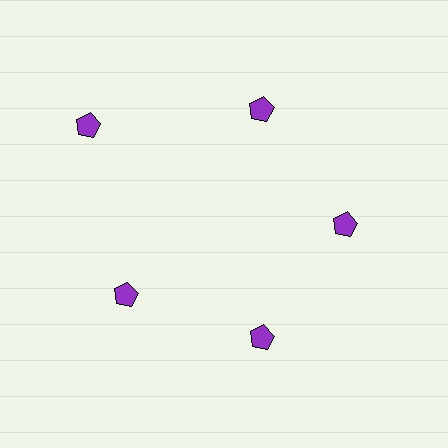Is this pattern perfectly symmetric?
No. The 5 purple pentagons are arranged in a ring, but one element near the 10 o'clock position is pushed outward from the center, breaking the 5-fold rotational symmetry.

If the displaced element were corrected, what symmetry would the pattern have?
It would have 5-fold rotational symmetry — the pattern would map onto itself every 72 degrees.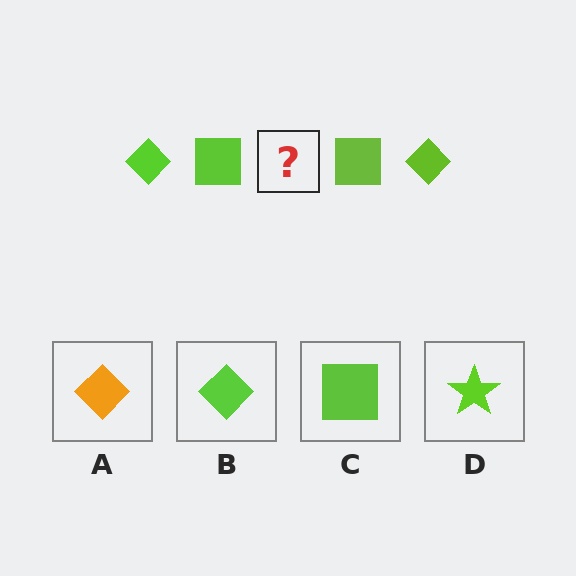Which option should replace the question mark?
Option B.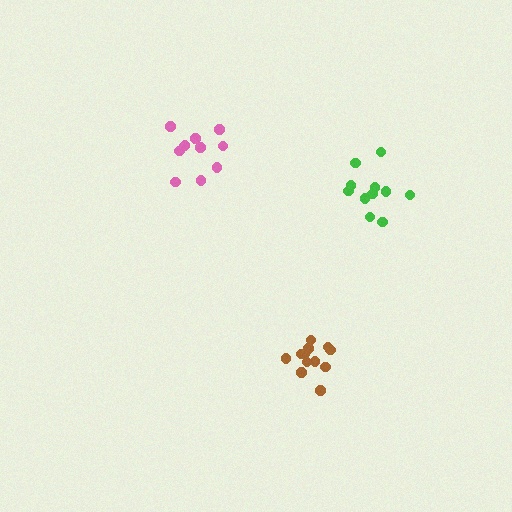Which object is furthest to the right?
The green cluster is rightmost.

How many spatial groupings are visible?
There are 3 spatial groupings.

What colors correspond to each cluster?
The clusters are colored: pink, brown, green.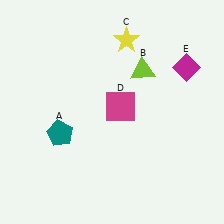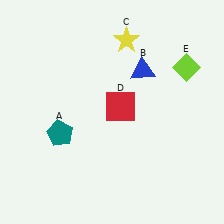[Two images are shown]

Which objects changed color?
B changed from lime to blue. D changed from magenta to red. E changed from magenta to lime.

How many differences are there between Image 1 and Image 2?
There are 3 differences between the two images.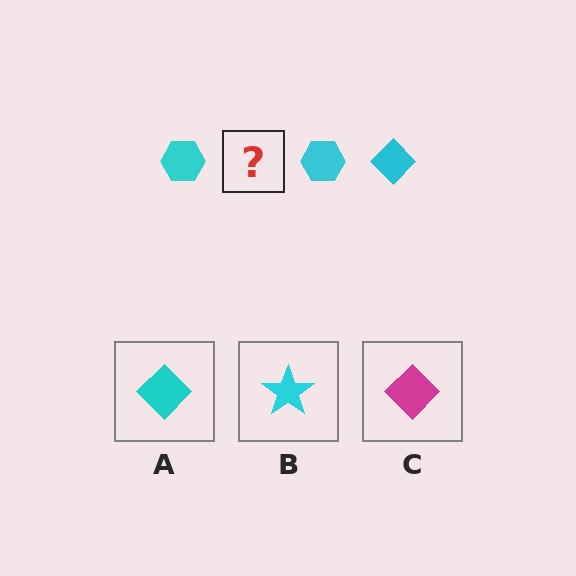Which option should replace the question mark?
Option A.